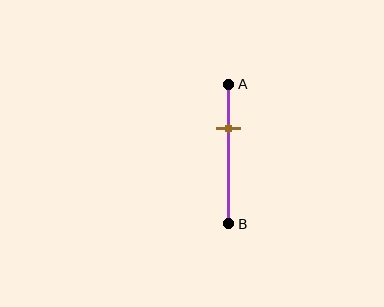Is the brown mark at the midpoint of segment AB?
No, the mark is at about 30% from A, not at the 50% midpoint.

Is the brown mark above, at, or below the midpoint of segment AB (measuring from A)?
The brown mark is above the midpoint of segment AB.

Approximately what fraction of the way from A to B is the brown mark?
The brown mark is approximately 30% of the way from A to B.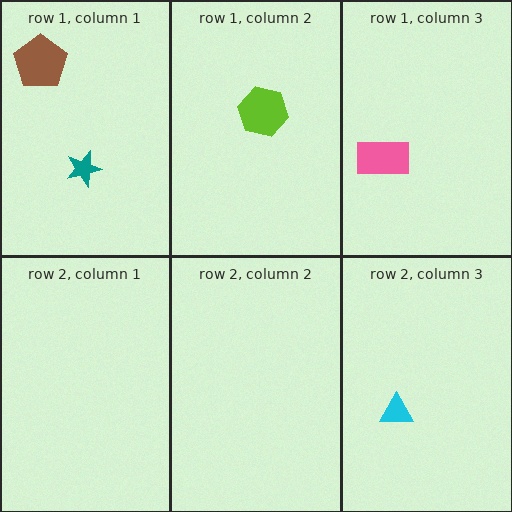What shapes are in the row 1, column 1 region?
The brown pentagon, the teal star.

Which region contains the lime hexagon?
The row 1, column 2 region.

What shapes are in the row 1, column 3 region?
The pink rectangle.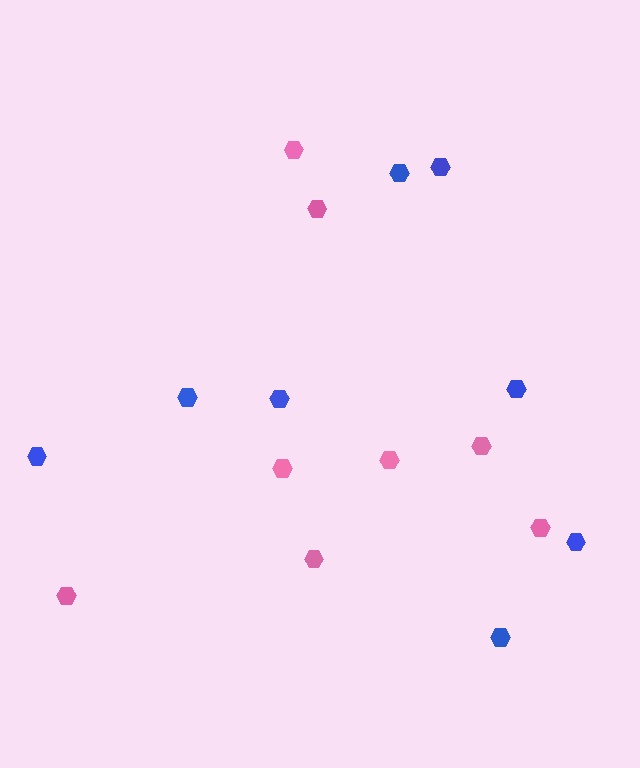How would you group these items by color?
There are 2 groups: one group of blue hexagons (8) and one group of pink hexagons (8).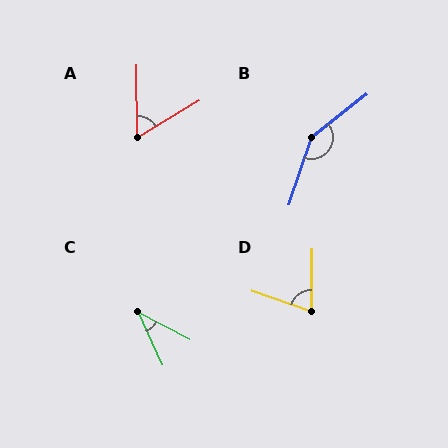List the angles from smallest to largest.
C (38°), A (59°), D (71°), B (147°).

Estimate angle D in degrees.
Approximately 71 degrees.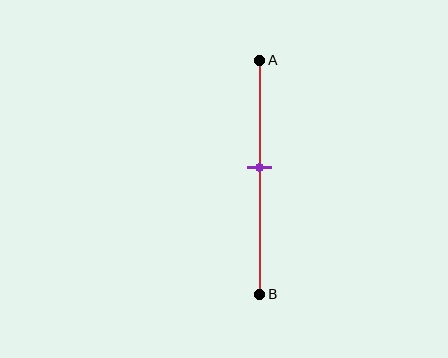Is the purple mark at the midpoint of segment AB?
No, the mark is at about 45% from A, not at the 50% midpoint.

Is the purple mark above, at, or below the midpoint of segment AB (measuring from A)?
The purple mark is above the midpoint of segment AB.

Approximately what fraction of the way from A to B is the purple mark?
The purple mark is approximately 45% of the way from A to B.